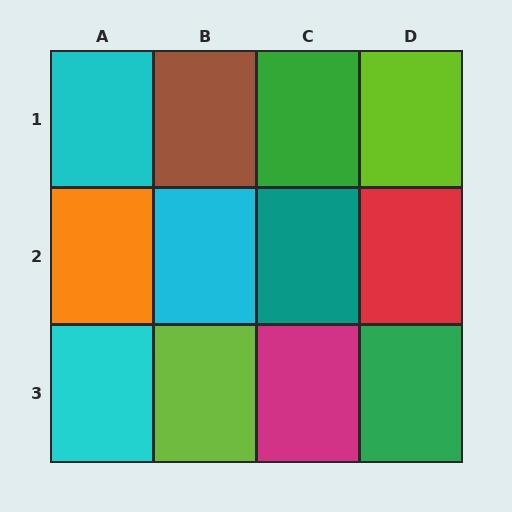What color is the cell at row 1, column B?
Brown.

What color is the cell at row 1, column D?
Lime.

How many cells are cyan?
3 cells are cyan.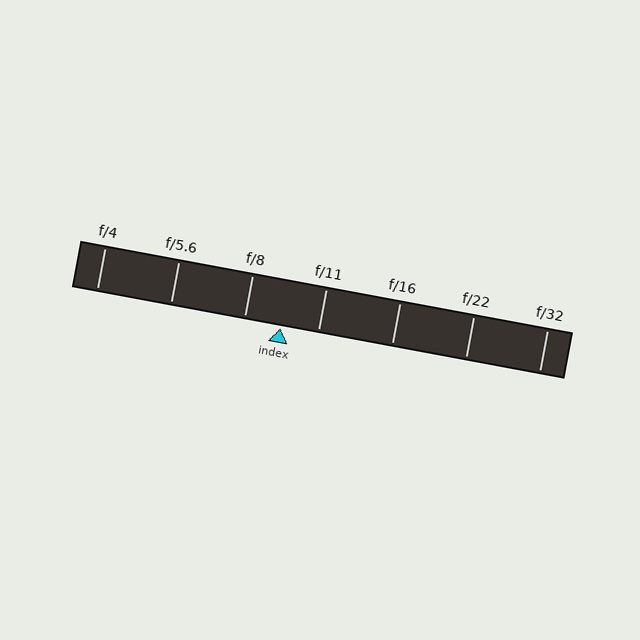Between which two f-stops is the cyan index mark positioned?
The index mark is between f/8 and f/11.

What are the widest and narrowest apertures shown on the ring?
The widest aperture shown is f/4 and the narrowest is f/32.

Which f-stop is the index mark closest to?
The index mark is closest to f/11.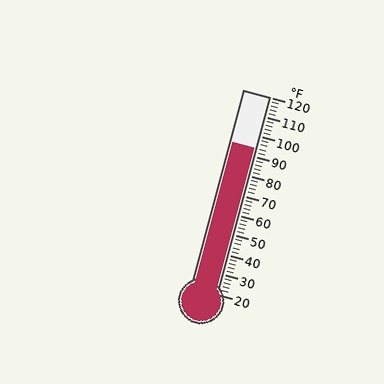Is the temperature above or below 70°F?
The temperature is above 70°F.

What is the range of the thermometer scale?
The thermometer scale ranges from 20°F to 120°F.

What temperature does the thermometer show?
The thermometer shows approximately 94°F.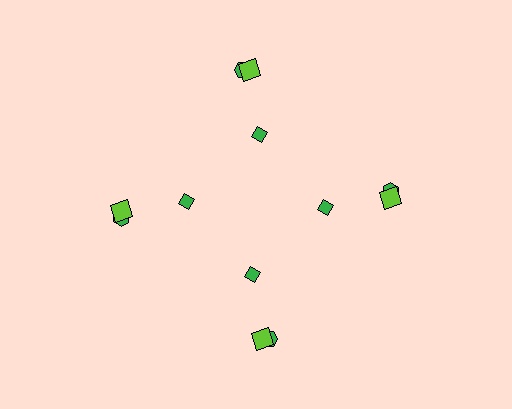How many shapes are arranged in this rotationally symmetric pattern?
There are 12 shapes, arranged in 4 groups of 3.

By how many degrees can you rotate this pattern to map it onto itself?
The pattern maps onto itself every 90 degrees of rotation.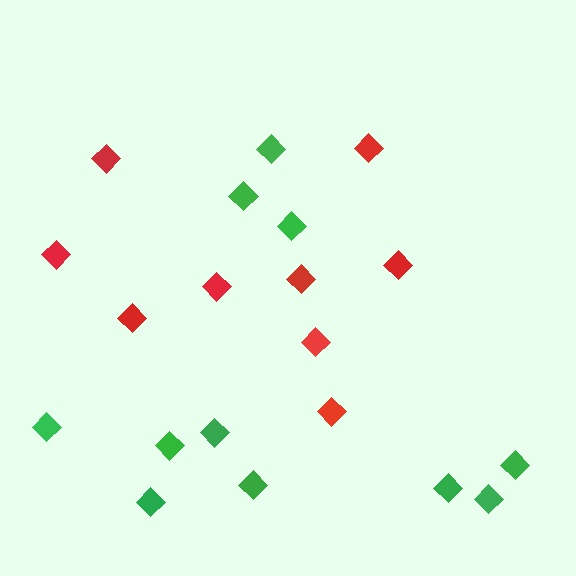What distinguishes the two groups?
There are 2 groups: one group of green diamonds (11) and one group of red diamonds (9).